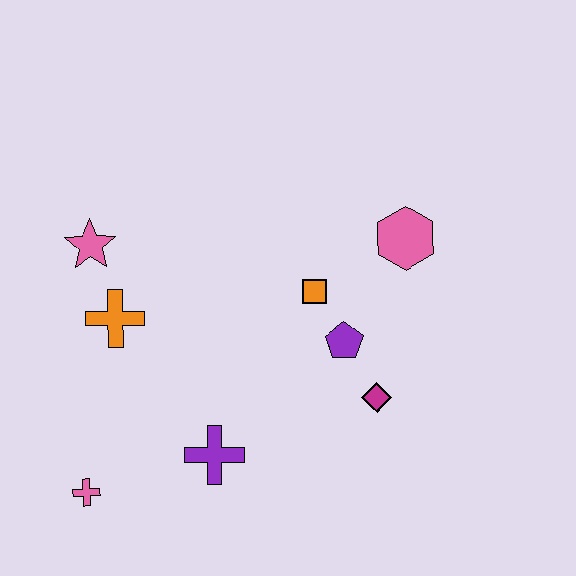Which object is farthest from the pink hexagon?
The pink cross is farthest from the pink hexagon.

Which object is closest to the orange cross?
The pink star is closest to the orange cross.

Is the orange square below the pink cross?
No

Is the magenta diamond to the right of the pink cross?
Yes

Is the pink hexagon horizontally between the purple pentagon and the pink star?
No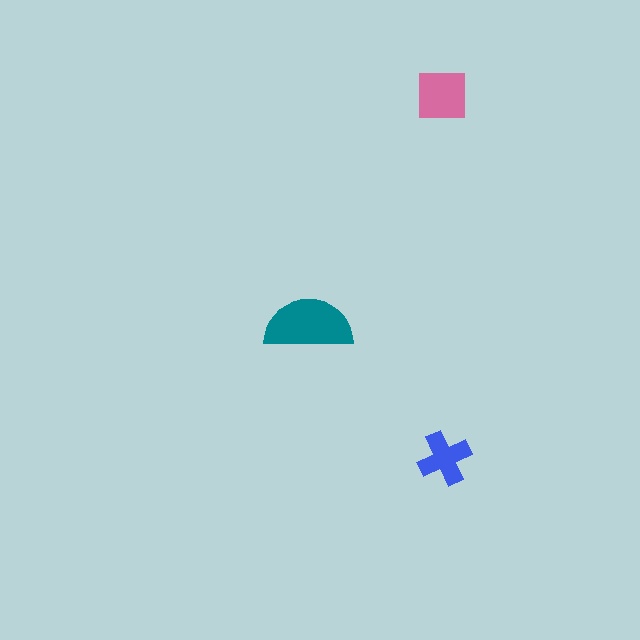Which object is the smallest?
The blue cross.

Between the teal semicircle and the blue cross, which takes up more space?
The teal semicircle.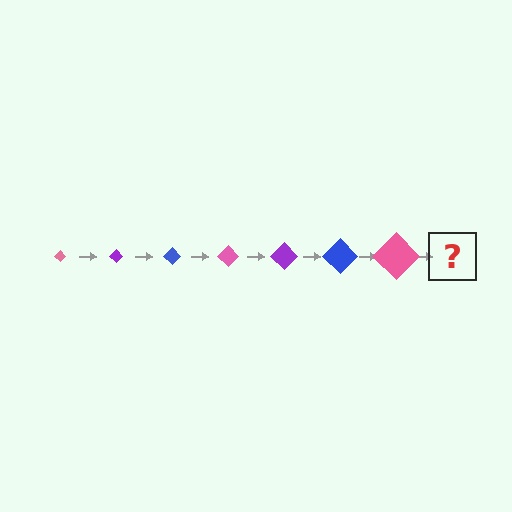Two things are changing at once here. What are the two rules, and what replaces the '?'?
The two rules are that the diamond grows larger each step and the color cycles through pink, purple, and blue. The '?' should be a purple diamond, larger than the previous one.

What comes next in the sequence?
The next element should be a purple diamond, larger than the previous one.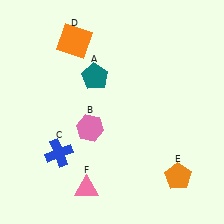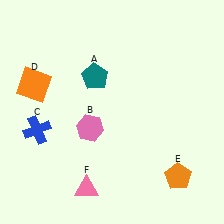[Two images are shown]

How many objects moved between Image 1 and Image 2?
2 objects moved between the two images.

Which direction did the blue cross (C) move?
The blue cross (C) moved up.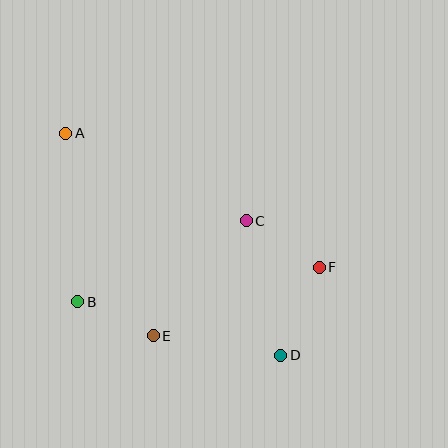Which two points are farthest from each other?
Points A and D are farthest from each other.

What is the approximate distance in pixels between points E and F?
The distance between E and F is approximately 180 pixels.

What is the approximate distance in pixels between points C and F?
The distance between C and F is approximately 87 pixels.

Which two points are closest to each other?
Points B and E are closest to each other.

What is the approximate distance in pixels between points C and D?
The distance between C and D is approximately 139 pixels.